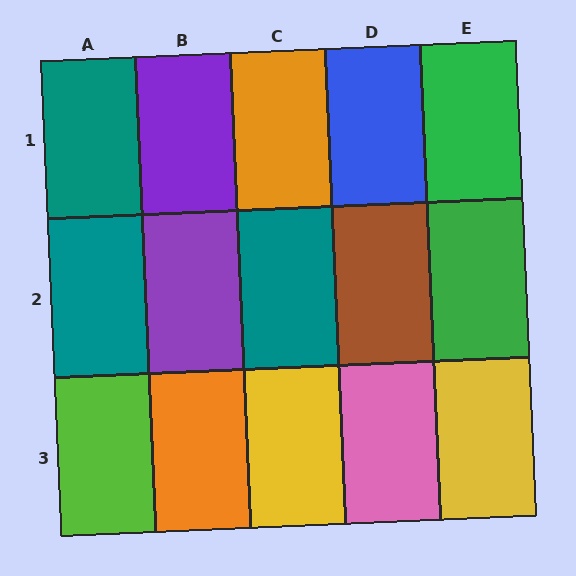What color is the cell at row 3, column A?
Lime.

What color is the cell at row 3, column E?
Yellow.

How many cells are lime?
1 cell is lime.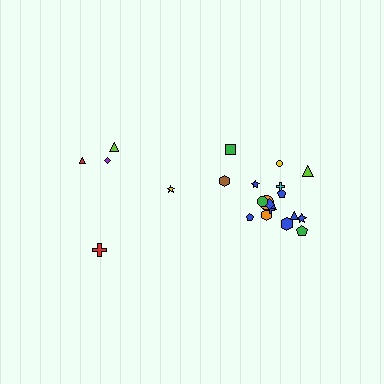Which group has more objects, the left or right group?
The right group.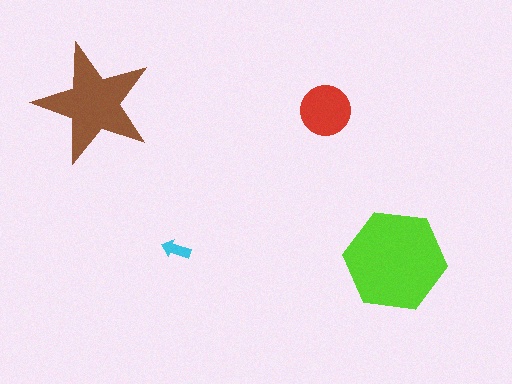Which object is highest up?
The brown star is topmost.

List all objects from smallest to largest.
The cyan arrow, the red circle, the brown star, the lime hexagon.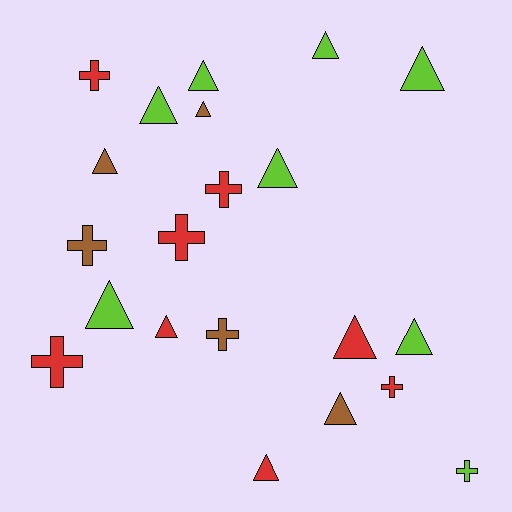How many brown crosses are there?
There are 2 brown crosses.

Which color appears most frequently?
Lime, with 8 objects.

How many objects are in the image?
There are 21 objects.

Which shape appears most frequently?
Triangle, with 13 objects.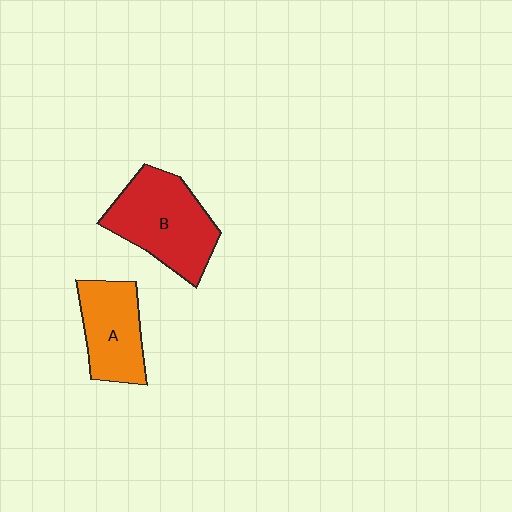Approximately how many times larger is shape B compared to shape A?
Approximately 1.4 times.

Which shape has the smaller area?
Shape A (orange).